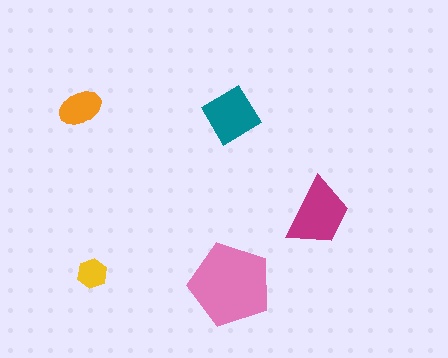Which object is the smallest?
The yellow hexagon.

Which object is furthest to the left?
The orange ellipse is leftmost.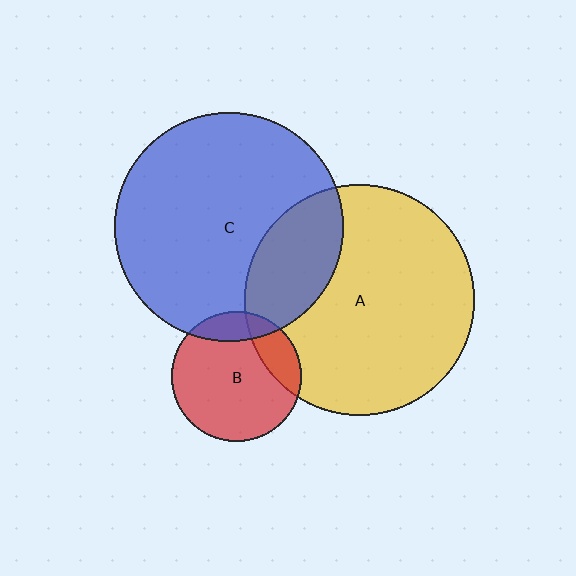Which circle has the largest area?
Circle A (yellow).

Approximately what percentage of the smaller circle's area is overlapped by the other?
Approximately 15%.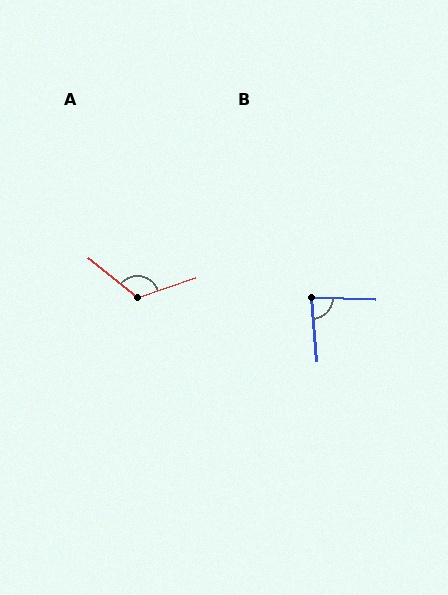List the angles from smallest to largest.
B (83°), A (122°).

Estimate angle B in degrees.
Approximately 83 degrees.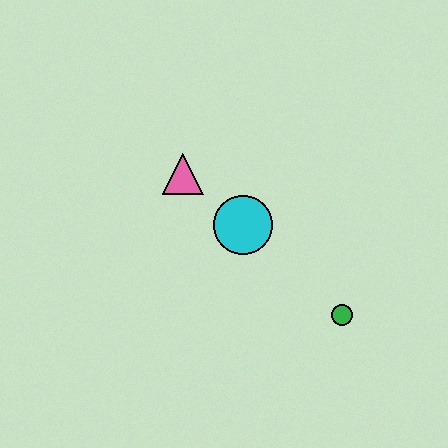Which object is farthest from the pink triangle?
The green circle is farthest from the pink triangle.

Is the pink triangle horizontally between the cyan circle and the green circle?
No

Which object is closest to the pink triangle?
The cyan circle is closest to the pink triangle.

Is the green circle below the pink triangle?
Yes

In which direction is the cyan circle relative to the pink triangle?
The cyan circle is to the right of the pink triangle.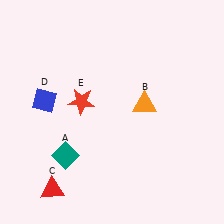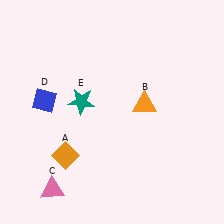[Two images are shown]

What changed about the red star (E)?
In Image 1, E is red. In Image 2, it changed to teal.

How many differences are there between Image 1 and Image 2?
There are 3 differences between the two images.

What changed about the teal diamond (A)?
In Image 1, A is teal. In Image 2, it changed to orange.